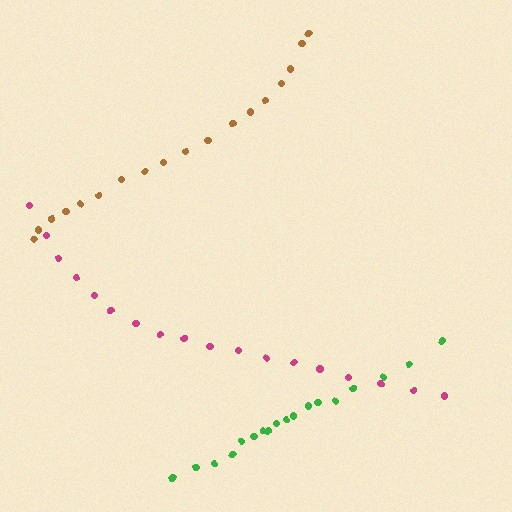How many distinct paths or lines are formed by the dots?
There are 3 distinct paths.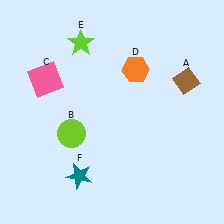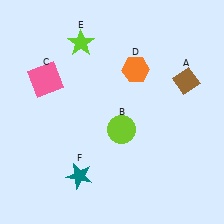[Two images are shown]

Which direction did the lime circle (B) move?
The lime circle (B) moved right.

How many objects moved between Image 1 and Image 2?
1 object moved between the two images.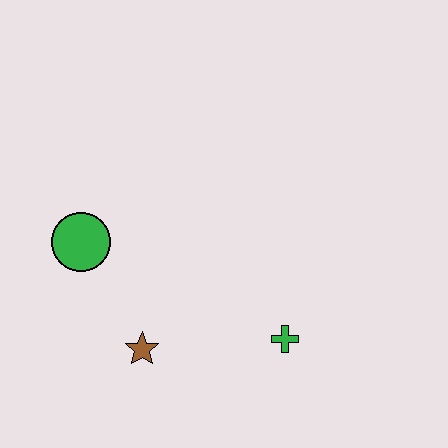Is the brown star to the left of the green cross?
Yes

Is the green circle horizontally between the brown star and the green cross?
No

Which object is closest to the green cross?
The brown star is closest to the green cross.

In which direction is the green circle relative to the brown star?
The green circle is above the brown star.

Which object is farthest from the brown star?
The green cross is farthest from the brown star.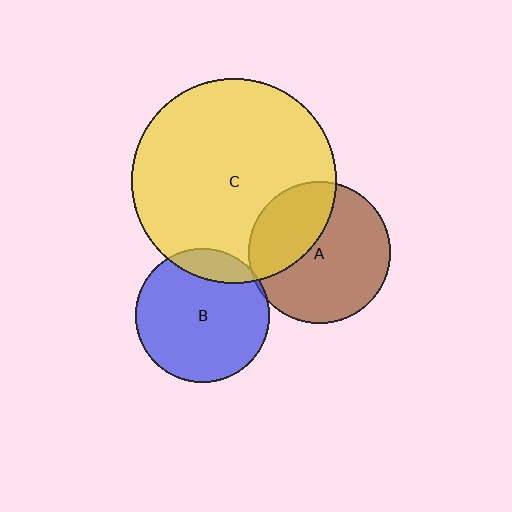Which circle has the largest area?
Circle C (yellow).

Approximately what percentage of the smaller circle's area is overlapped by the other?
Approximately 35%.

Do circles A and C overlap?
Yes.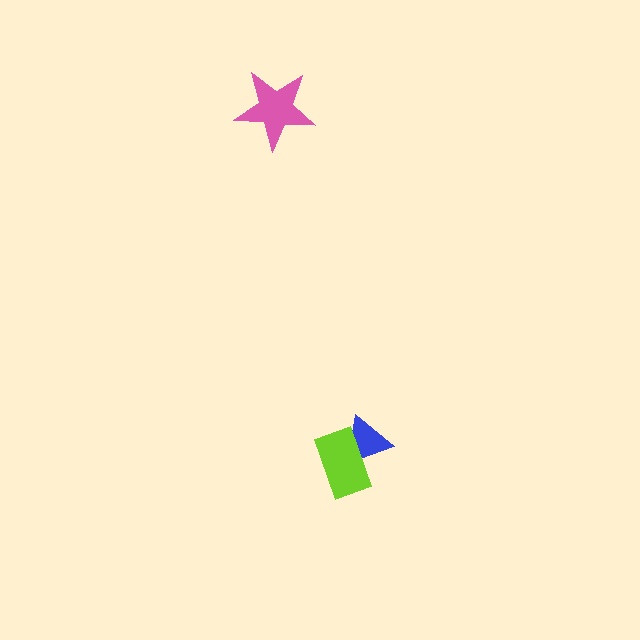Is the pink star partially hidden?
No, no other shape covers it.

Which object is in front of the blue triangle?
The lime rectangle is in front of the blue triangle.